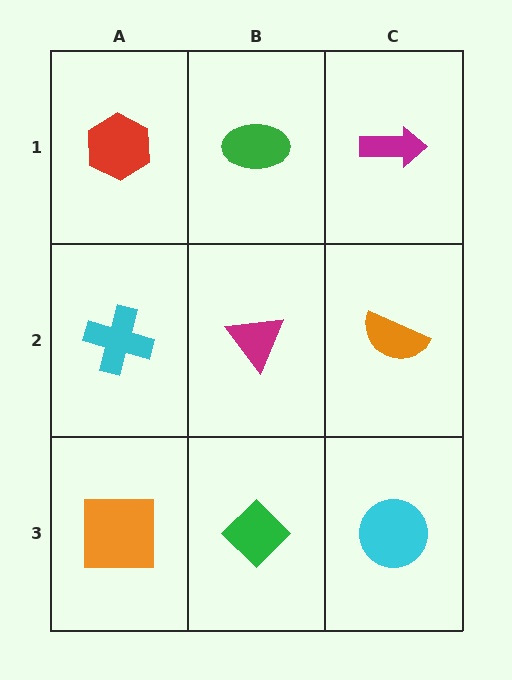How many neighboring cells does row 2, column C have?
3.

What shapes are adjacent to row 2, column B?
A green ellipse (row 1, column B), a green diamond (row 3, column B), a cyan cross (row 2, column A), an orange semicircle (row 2, column C).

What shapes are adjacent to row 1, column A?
A cyan cross (row 2, column A), a green ellipse (row 1, column B).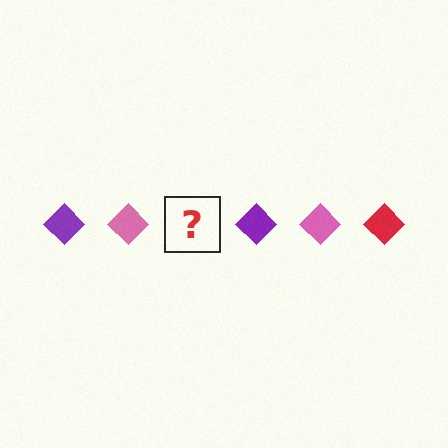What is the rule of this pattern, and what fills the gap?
The rule is that the pattern cycles through purple, pink, red diamonds. The gap should be filled with a red diamond.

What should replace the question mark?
The question mark should be replaced with a red diamond.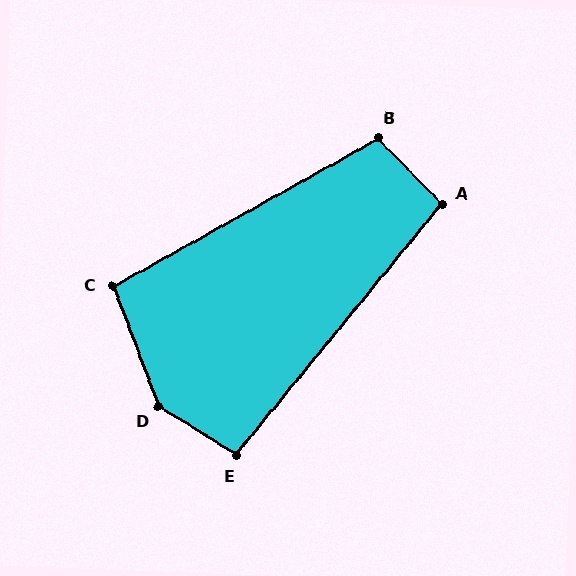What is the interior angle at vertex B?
Approximately 105 degrees (obtuse).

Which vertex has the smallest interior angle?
A, at approximately 97 degrees.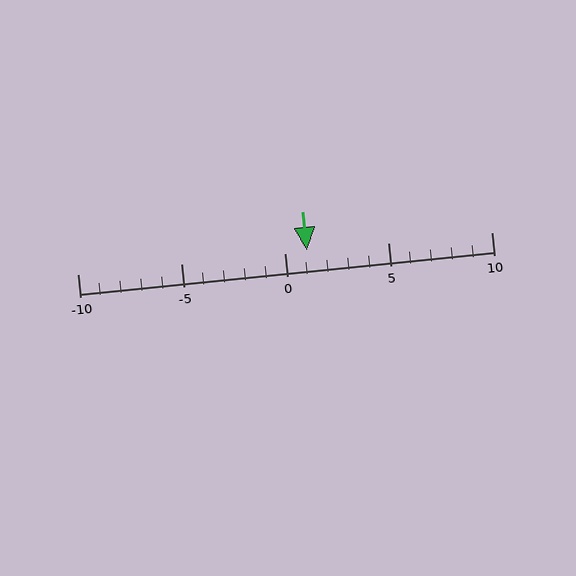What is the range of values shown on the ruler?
The ruler shows values from -10 to 10.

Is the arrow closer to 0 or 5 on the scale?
The arrow is closer to 0.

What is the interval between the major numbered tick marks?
The major tick marks are spaced 5 units apart.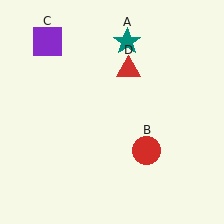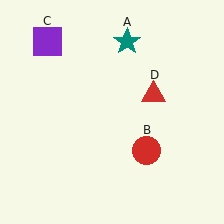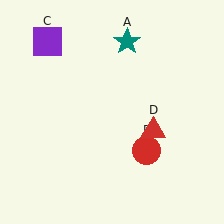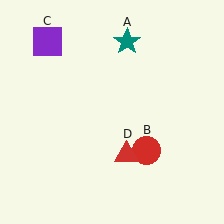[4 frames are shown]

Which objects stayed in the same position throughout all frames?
Teal star (object A) and red circle (object B) and purple square (object C) remained stationary.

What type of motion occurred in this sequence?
The red triangle (object D) rotated clockwise around the center of the scene.